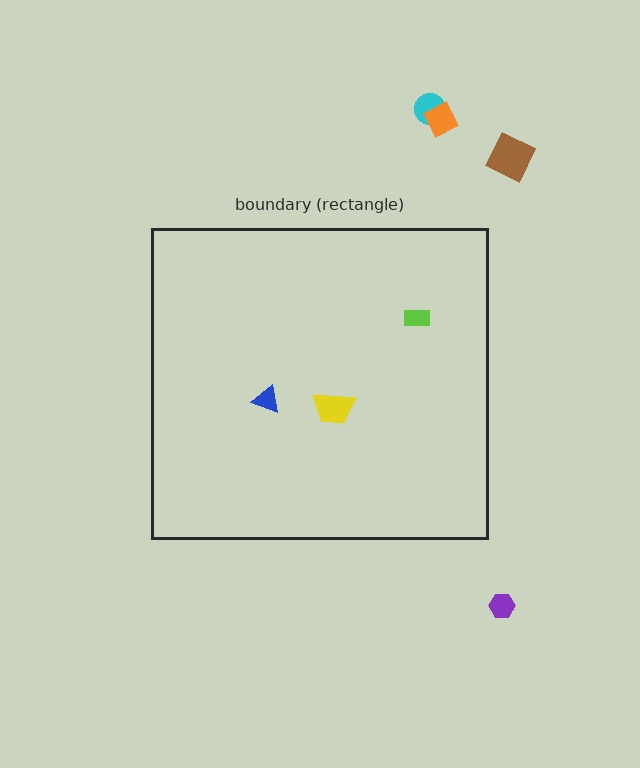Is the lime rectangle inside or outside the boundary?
Inside.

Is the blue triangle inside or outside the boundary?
Inside.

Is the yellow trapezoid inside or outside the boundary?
Inside.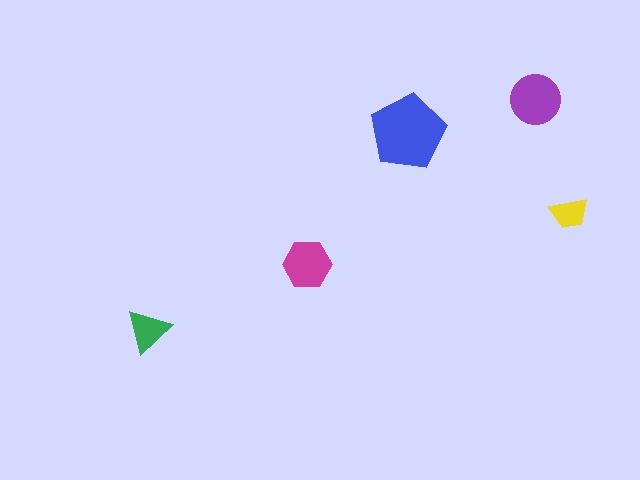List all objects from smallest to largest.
The yellow trapezoid, the green triangle, the magenta hexagon, the purple circle, the blue pentagon.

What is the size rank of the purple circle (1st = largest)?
2nd.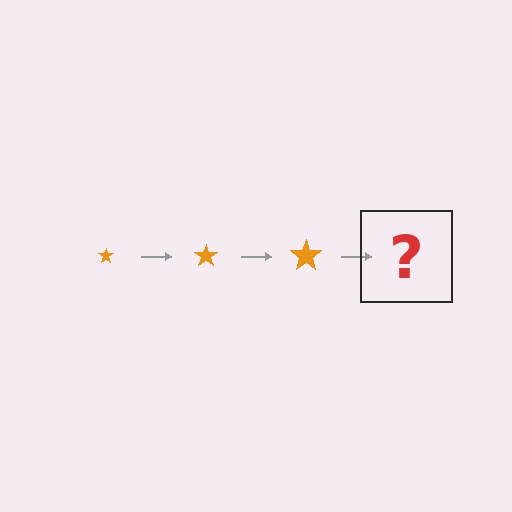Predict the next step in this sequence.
The next step is an orange star, larger than the previous one.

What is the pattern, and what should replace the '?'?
The pattern is that the star gets progressively larger each step. The '?' should be an orange star, larger than the previous one.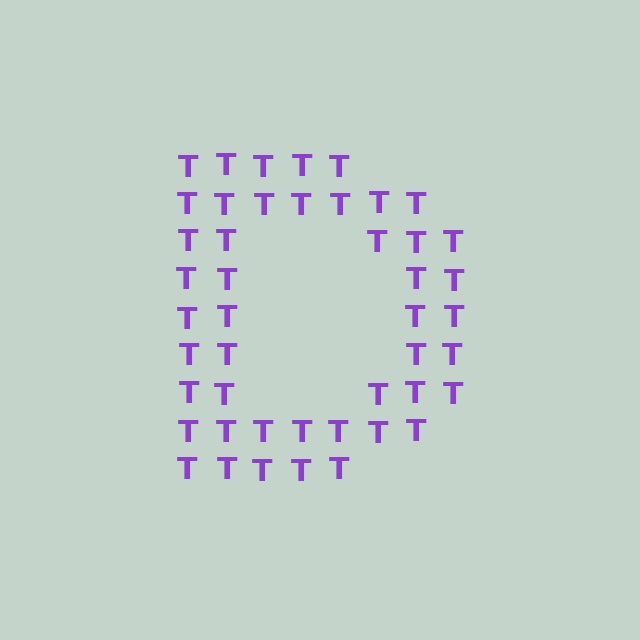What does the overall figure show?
The overall figure shows the letter D.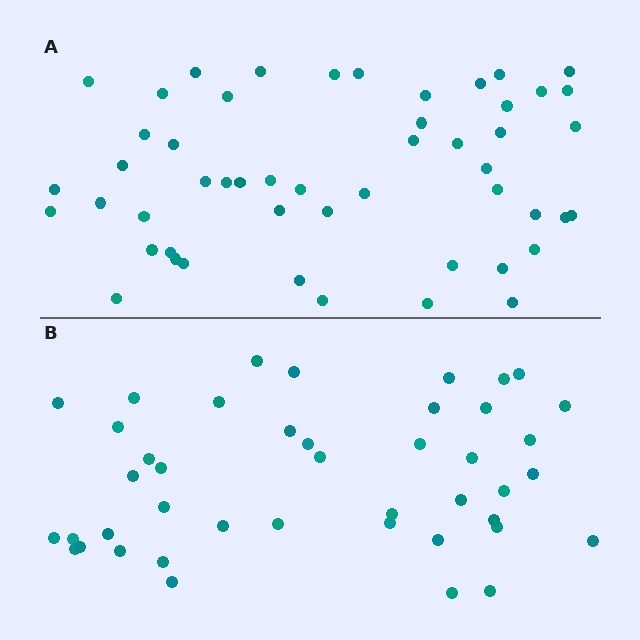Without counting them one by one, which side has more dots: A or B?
Region A (the top region) has more dots.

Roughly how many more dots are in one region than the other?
Region A has roughly 8 or so more dots than region B.